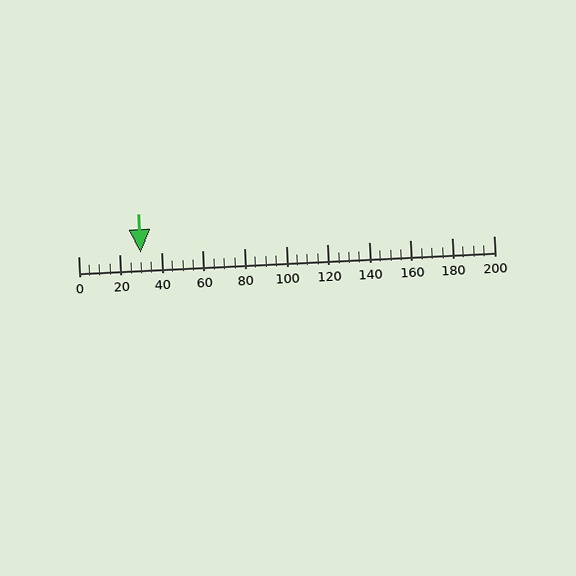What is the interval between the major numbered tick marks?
The major tick marks are spaced 20 units apart.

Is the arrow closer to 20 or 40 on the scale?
The arrow is closer to 40.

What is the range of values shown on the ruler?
The ruler shows values from 0 to 200.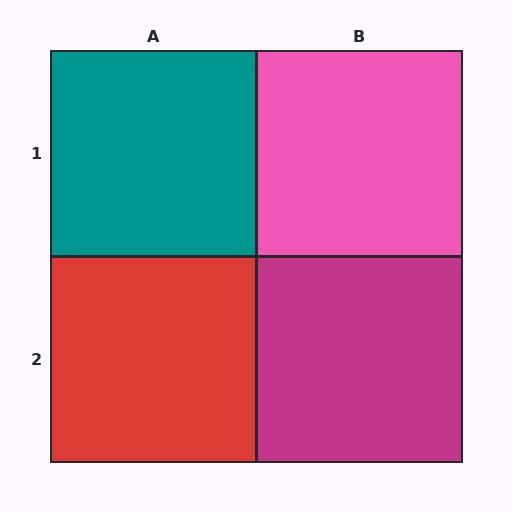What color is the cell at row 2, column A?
Red.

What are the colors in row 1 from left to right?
Teal, pink.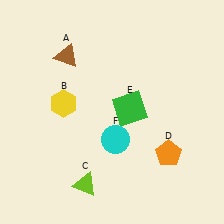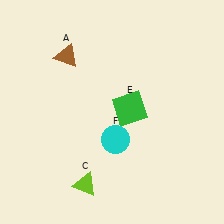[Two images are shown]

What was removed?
The yellow hexagon (B), the orange pentagon (D) were removed in Image 2.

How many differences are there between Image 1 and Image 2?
There are 2 differences between the two images.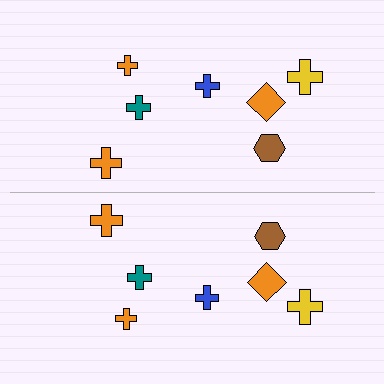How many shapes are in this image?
There are 14 shapes in this image.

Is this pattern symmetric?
Yes, this pattern has bilateral (reflection) symmetry.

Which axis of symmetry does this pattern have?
The pattern has a horizontal axis of symmetry running through the center of the image.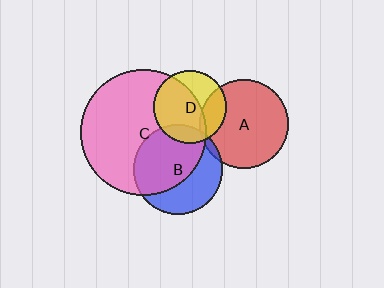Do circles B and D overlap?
Yes.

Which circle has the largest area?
Circle C (pink).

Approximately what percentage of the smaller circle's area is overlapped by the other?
Approximately 15%.